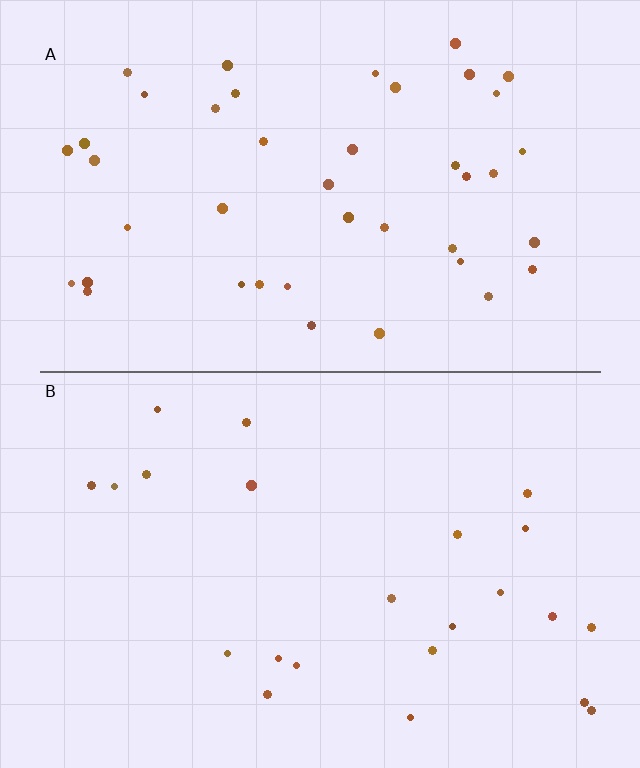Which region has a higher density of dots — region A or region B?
A (the top).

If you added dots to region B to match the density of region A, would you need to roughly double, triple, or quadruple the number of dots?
Approximately double.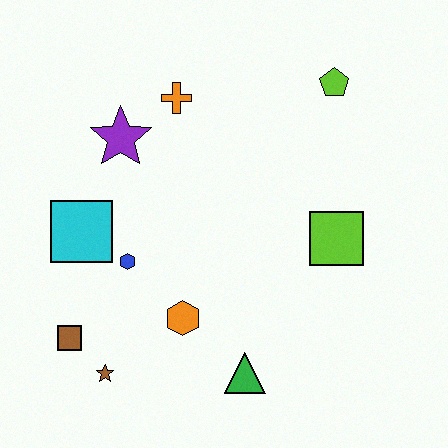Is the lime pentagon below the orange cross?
No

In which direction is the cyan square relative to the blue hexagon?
The cyan square is to the left of the blue hexagon.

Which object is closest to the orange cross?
The purple star is closest to the orange cross.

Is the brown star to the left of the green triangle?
Yes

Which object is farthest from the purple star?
The green triangle is farthest from the purple star.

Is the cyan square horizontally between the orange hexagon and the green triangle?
No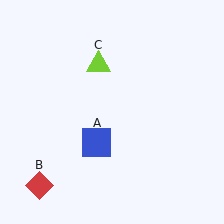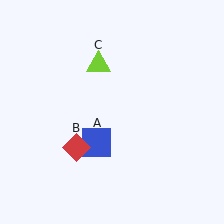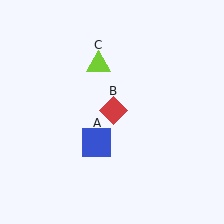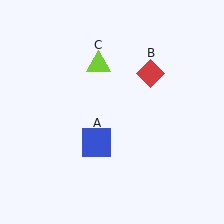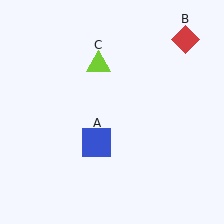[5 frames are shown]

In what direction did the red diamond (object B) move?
The red diamond (object B) moved up and to the right.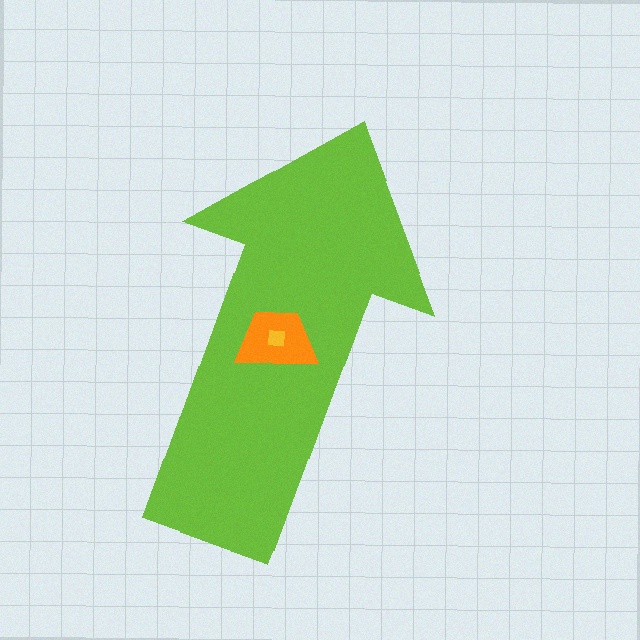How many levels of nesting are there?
3.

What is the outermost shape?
The lime arrow.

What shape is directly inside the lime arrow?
The orange trapezoid.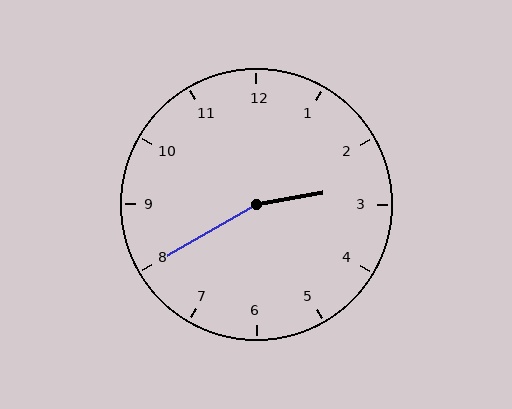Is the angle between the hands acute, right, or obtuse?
It is obtuse.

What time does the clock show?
2:40.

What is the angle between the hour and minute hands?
Approximately 160 degrees.